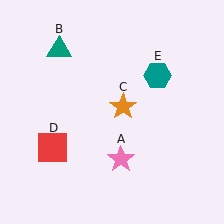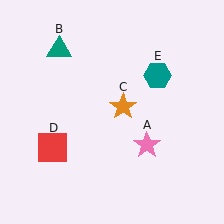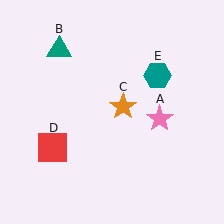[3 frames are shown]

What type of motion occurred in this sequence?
The pink star (object A) rotated counterclockwise around the center of the scene.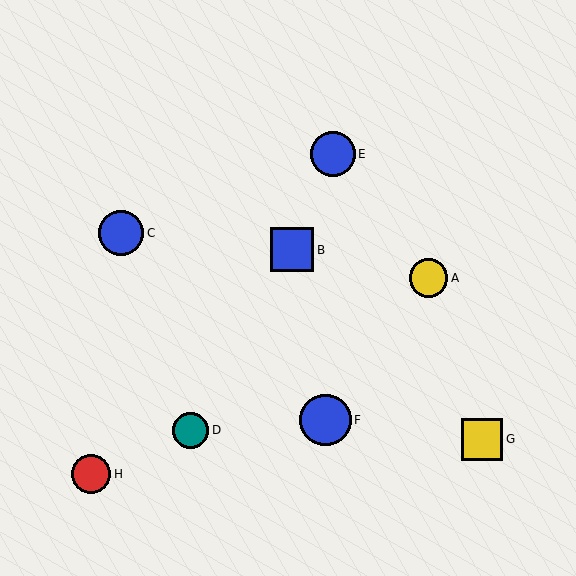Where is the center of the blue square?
The center of the blue square is at (292, 250).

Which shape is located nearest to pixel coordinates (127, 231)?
The blue circle (labeled C) at (121, 233) is nearest to that location.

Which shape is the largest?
The blue circle (labeled F) is the largest.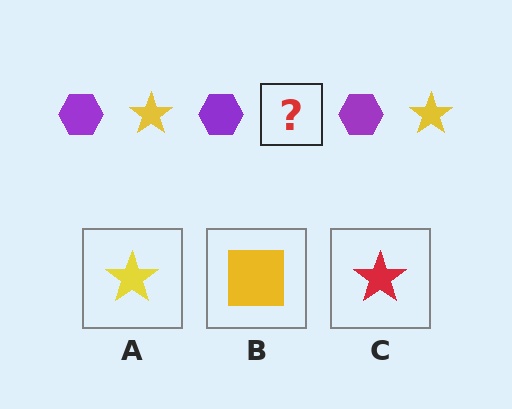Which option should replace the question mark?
Option A.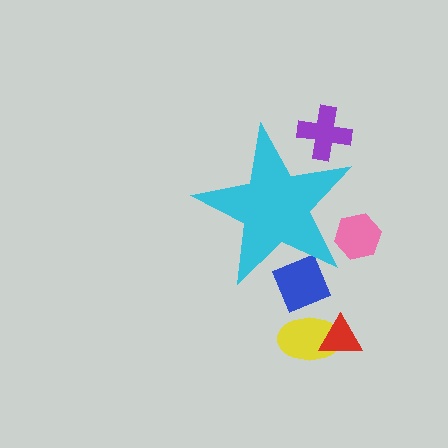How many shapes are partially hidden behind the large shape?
3 shapes are partially hidden.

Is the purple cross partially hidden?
Yes, the purple cross is partially hidden behind the cyan star.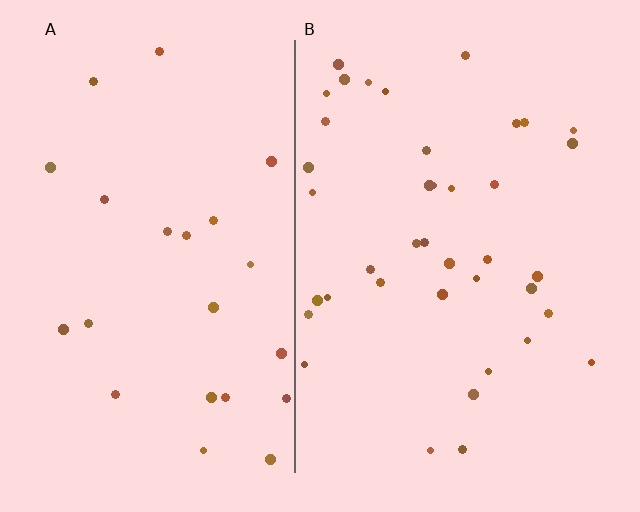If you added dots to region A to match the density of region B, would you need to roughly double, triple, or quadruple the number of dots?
Approximately double.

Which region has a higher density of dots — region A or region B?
B (the right).